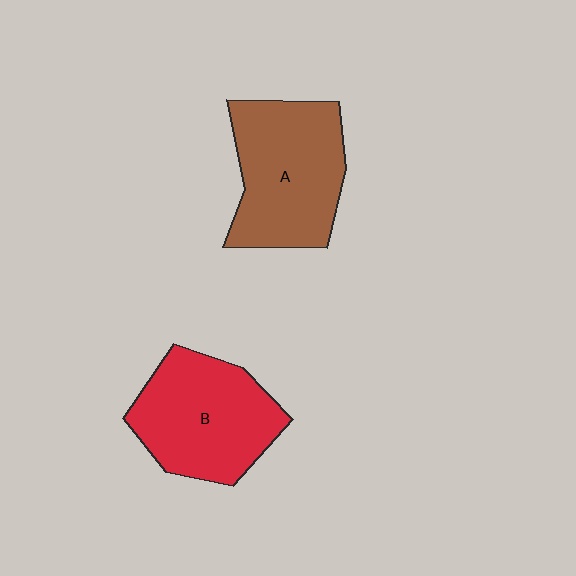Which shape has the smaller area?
Shape B (red).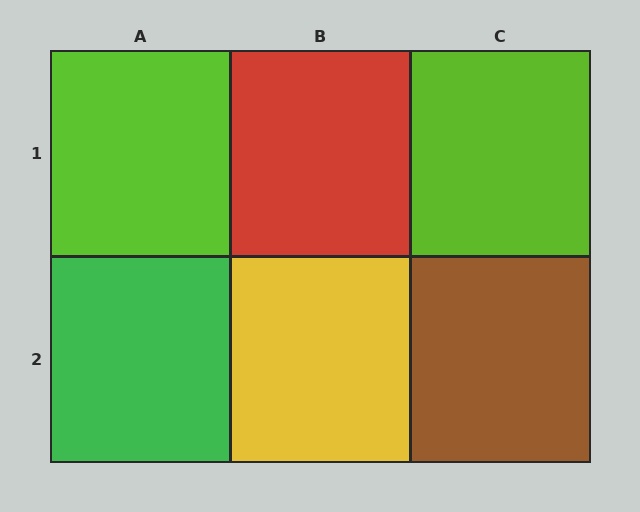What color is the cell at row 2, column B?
Yellow.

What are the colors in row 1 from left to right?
Lime, red, lime.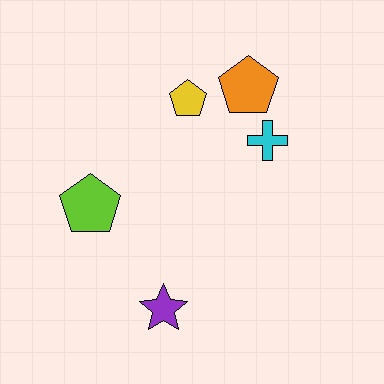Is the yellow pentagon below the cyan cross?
No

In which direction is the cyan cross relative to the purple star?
The cyan cross is above the purple star.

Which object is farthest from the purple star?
The orange pentagon is farthest from the purple star.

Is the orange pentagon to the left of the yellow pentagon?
No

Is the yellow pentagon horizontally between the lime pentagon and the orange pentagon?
Yes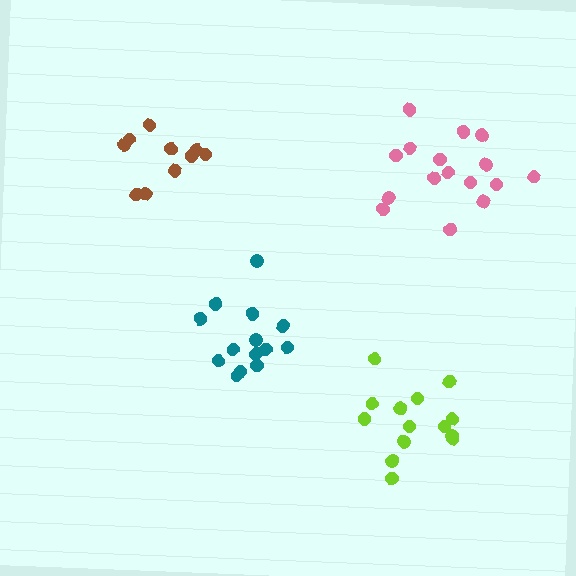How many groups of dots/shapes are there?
There are 4 groups.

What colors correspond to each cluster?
The clusters are colored: lime, brown, pink, teal.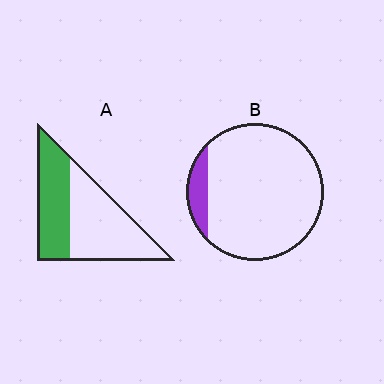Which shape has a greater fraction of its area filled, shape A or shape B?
Shape A.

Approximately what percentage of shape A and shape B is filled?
A is approximately 40% and B is approximately 10%.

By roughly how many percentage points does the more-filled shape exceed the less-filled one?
By roughly 30 percentage points (A over B).